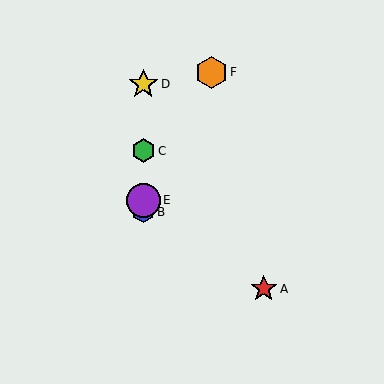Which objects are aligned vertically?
Objects B, C, D, E are aligned vertically.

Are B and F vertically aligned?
No, B is at x≈143 and F is at x≈211.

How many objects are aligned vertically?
4 objects (B, C, D, E) are aligned vertically.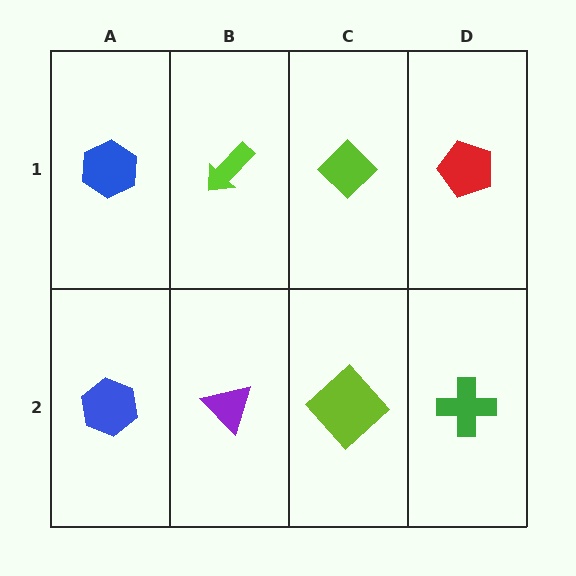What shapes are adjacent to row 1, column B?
A purple triangle (row 2, column B), a blue hexagon (row 1, column A), a lime diamond (row 1, column C).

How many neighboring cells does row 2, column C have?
3.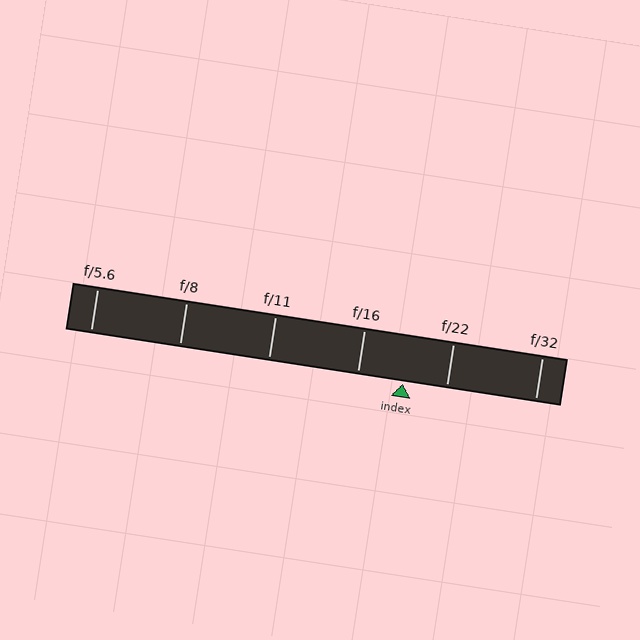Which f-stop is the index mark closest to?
The index mark is closest to f/22.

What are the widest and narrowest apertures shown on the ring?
The widest aperture shown is f/5.6 and the narrowest is f/32.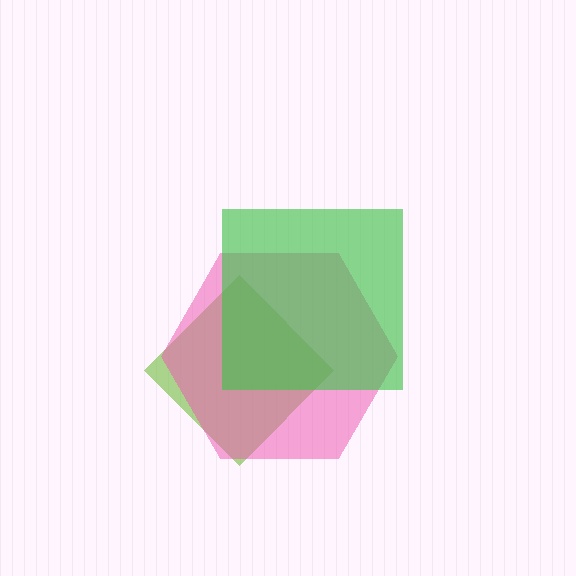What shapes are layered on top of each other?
The layered shapes are: a lime diamond, a pink hexagon, a green square.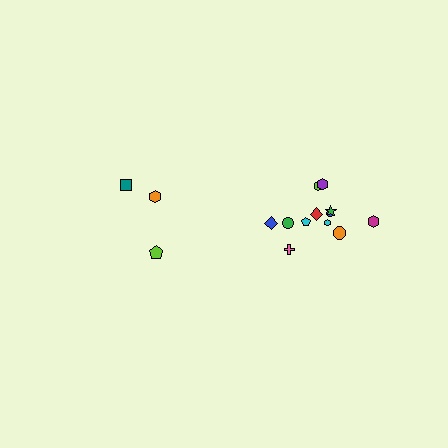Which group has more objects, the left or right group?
The right group.